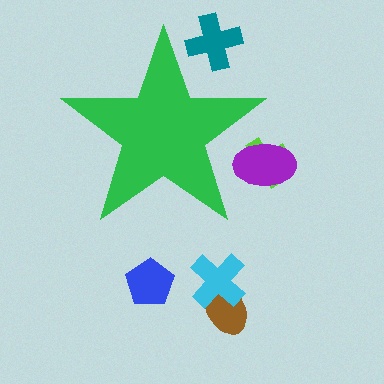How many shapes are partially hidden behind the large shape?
3 shapes are partially hidden.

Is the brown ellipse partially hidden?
No, the brown ellipse is fully visible.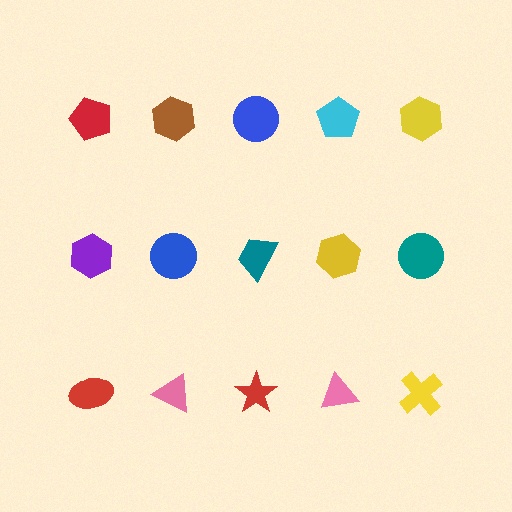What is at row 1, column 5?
A yellow hexagon.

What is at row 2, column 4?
A yellow hexagon.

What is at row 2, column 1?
A purple hexagon.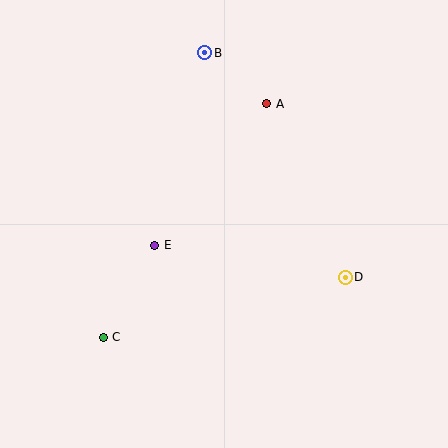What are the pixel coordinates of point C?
Point C is at (103, 337).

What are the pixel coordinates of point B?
Point B is at (204, 53).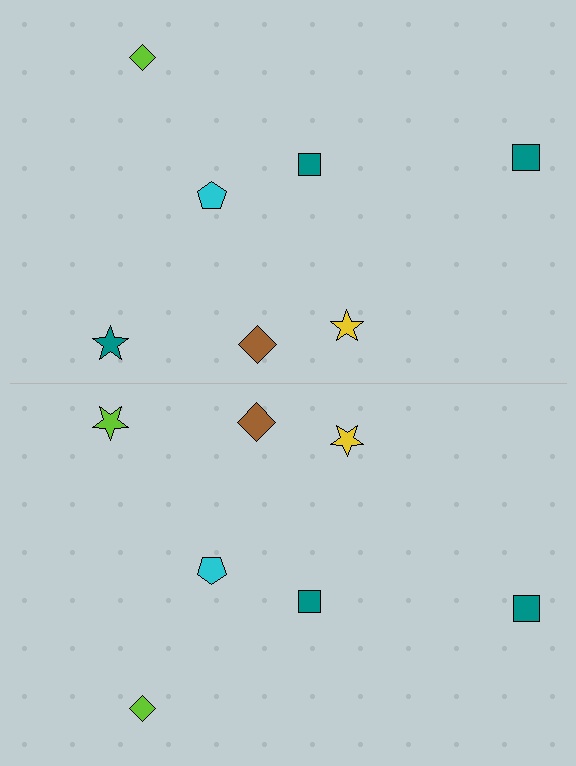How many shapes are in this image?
There are 14 shapes in this image.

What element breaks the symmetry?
The lime star on the bottom side breaks the symmetry — its mirror counterpart is teal.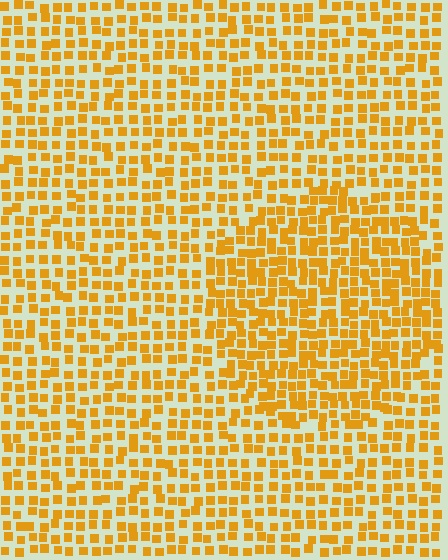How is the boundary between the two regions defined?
The boundary is defined by a change in element density (approximately 1.5x ratio). All elements are the same color, size, and shape.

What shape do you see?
I see a circle.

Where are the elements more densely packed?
The elements are more densely packed inside the circle boundary.